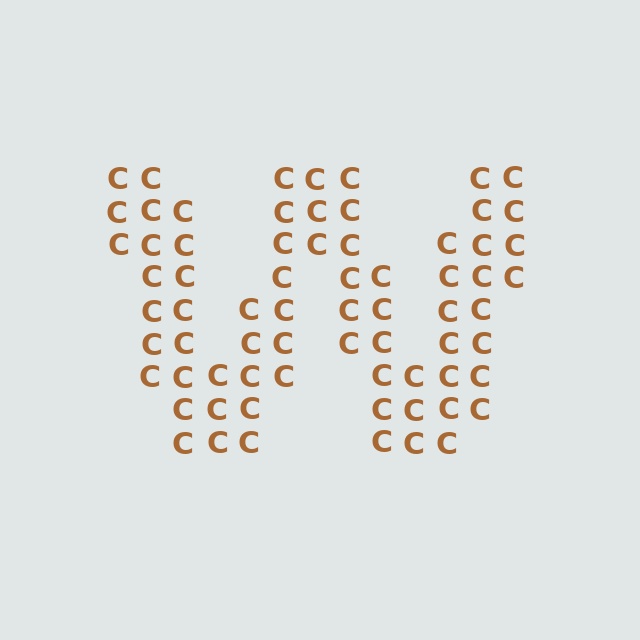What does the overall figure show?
The overall figure shows the letter W.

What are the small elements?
The small elements are letter C's.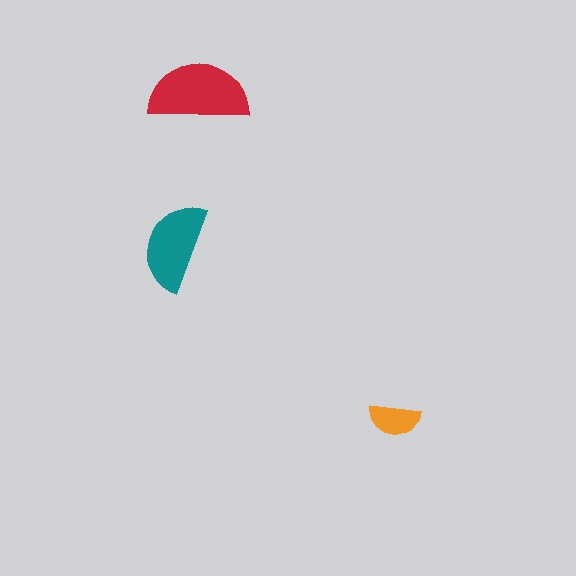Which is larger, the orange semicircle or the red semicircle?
The red one.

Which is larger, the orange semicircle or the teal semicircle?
The teal one.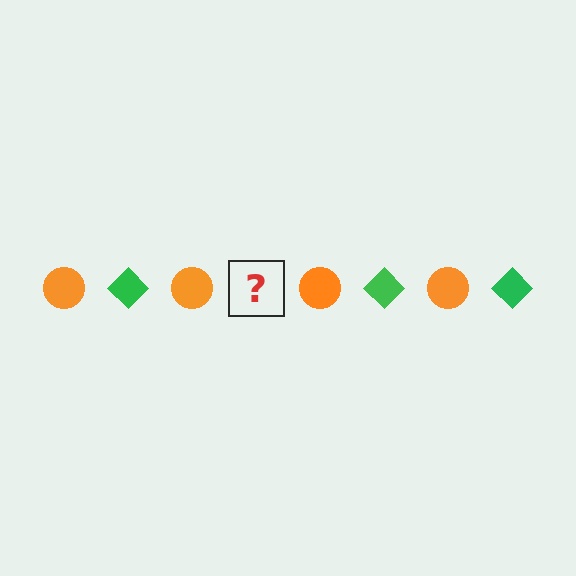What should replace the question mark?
The question mark should be replaced with a green diamond.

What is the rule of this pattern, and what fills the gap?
The rule is that the pattern alternates between orange circle and green diamond. The gap should be filled with a green diamond.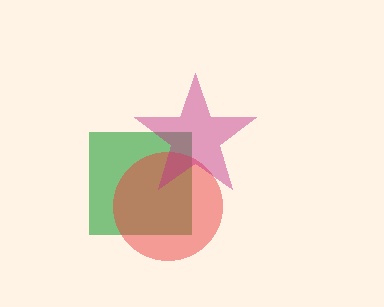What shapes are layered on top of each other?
The layered shapes are: a green square, a red circle, a magenta star.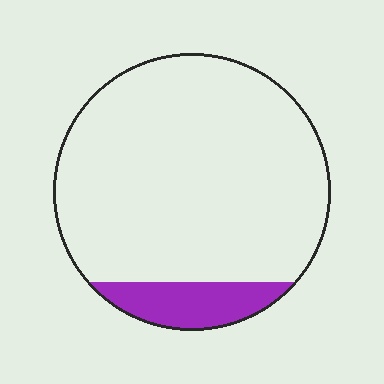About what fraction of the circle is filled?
About one eighth (1/8).